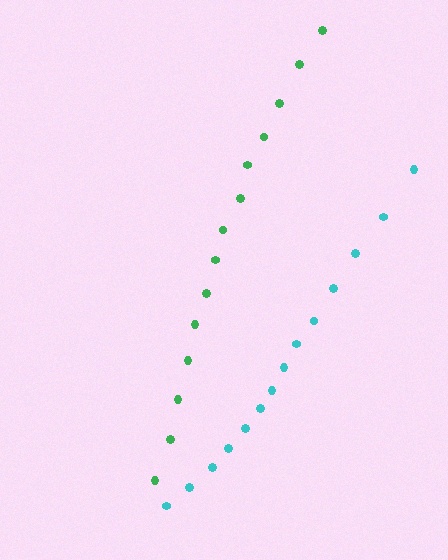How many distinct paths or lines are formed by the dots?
There are 2 distinct paths.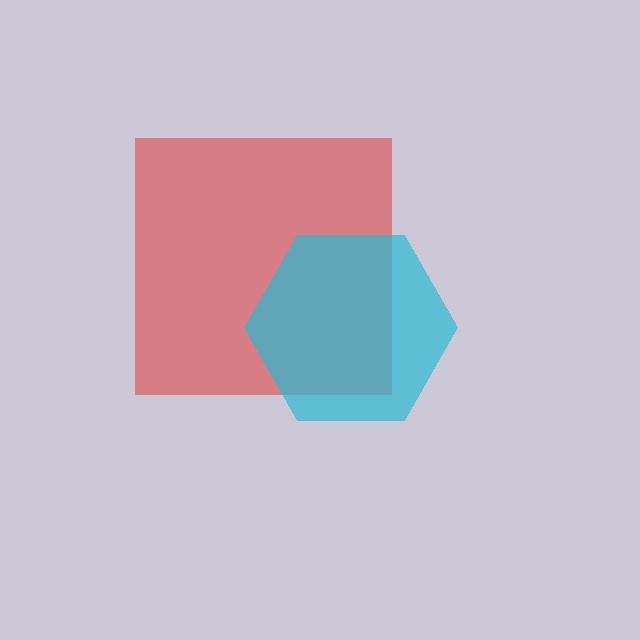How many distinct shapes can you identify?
There are 2 distinct shapes: a red square, a cyan hexagon.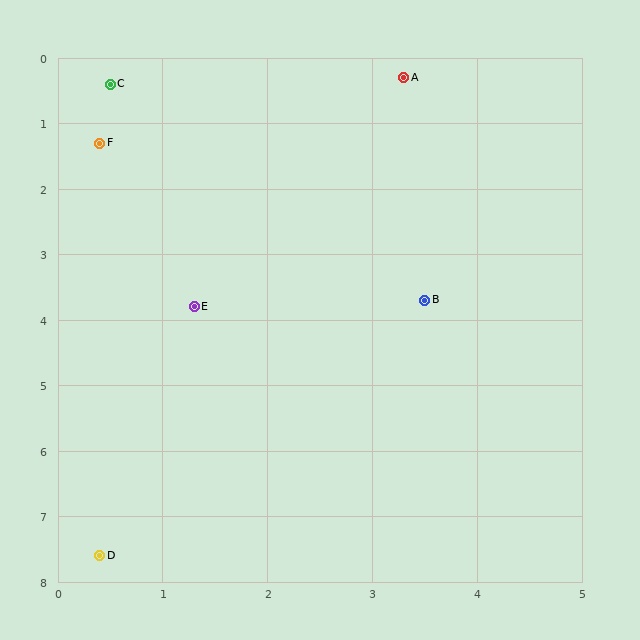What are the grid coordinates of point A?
Point A is at approximately (3.3, 0.3).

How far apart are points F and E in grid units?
Points F and E are about 2.7 grid units apart.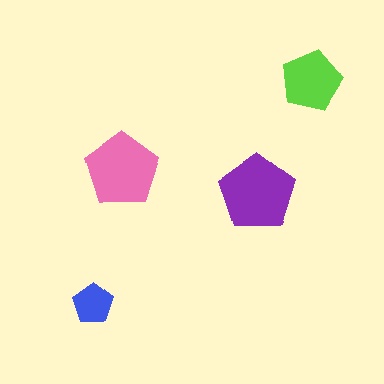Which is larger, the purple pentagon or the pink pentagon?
The purple one.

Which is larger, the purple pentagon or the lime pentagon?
The purple one.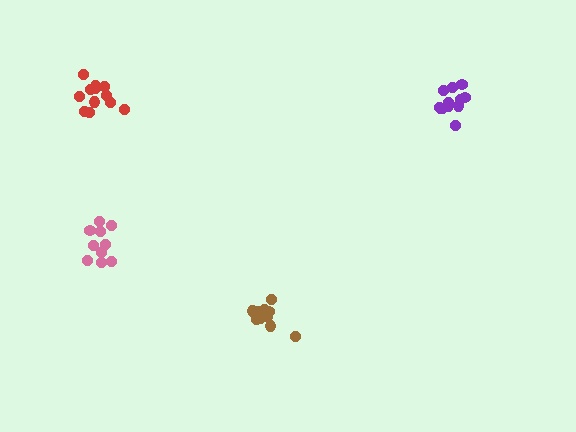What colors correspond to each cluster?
The clusters are colored: red, purple, brown, pink.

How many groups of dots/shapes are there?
There are 4 groups.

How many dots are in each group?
Group 1: 12 dots, Group 2: 12 dots, Group 3: 11 dots, Group 4: 10 dots (45 total).